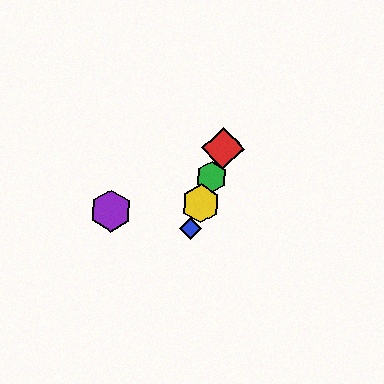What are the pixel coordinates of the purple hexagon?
The purple hexagon is at (111, 211).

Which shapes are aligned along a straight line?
The red diamond, the blue diamond, the green hexagon, the yellow hexagon are aligned along a straight line.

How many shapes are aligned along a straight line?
4 shapes (the red diamond, the blue diamond, the green hexagon, the yellow hexagon) are aligned along a straight line.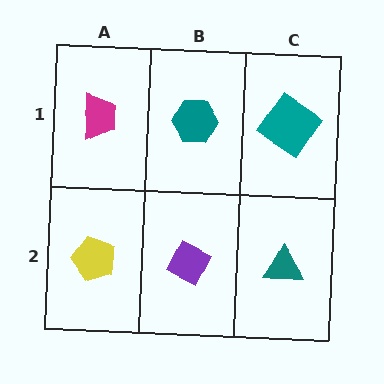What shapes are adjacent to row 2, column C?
A teal diamond (row 1, column C), a purple diamond (row 2, column B).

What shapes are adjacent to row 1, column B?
A purple diamond (row 2, column B), a magenta trapezoid (row 1, column A), a teal diamond (row 1, column C).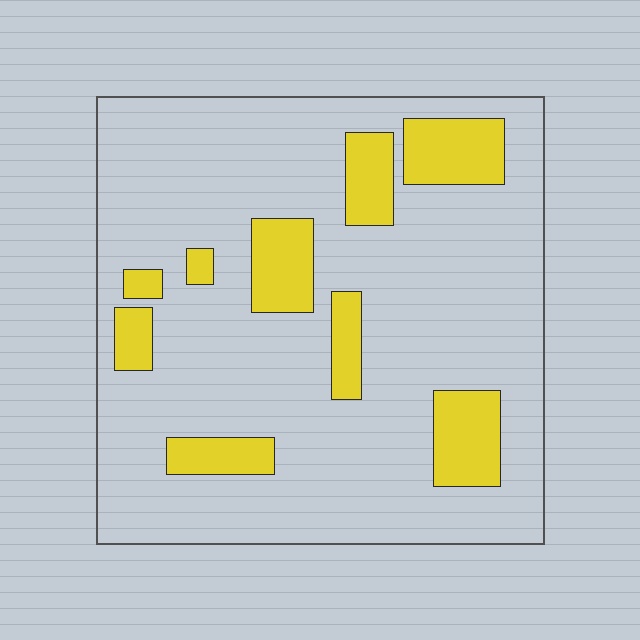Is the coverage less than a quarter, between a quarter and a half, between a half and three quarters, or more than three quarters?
Less than a quarter.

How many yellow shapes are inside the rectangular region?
9.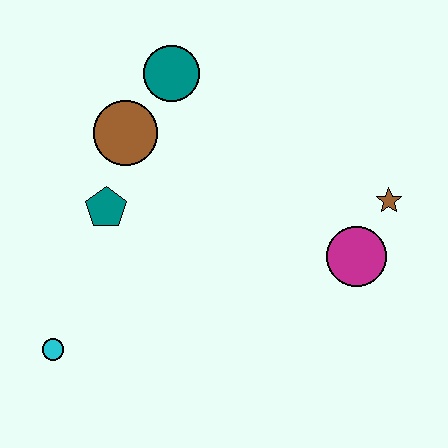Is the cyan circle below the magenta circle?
Yes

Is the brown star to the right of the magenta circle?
Yes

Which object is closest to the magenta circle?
The brown star is closest to the magenta circle.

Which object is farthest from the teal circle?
The cyan circle is farthest from the teal circle.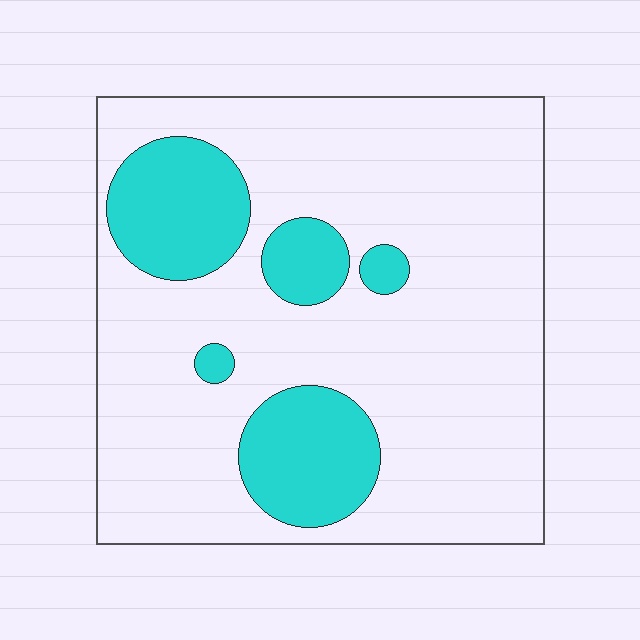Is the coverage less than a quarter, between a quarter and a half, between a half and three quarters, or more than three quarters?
Less than a quarter.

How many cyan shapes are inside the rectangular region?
5.